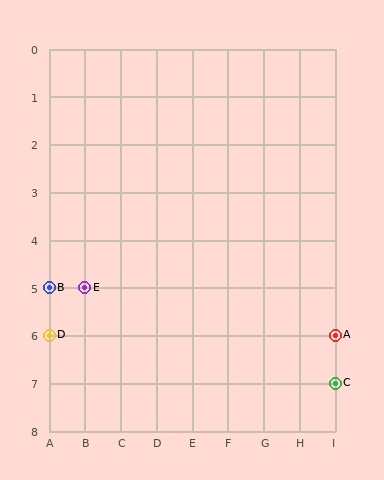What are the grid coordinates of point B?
Point B is at grid coordinates (A, 5).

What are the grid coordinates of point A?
Point A is at grid coordinates (I, 6).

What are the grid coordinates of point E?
Point E is at grid coordinates (B, 5).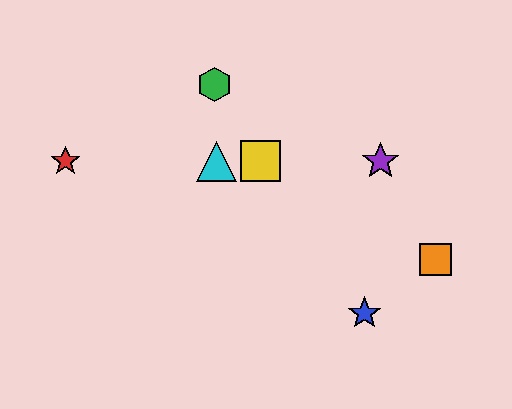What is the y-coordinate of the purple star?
The purple star is at y≈161.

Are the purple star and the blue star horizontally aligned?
No, the purple star is at y≈161 and the blue star is at y≈313.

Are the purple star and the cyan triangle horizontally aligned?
Yes, both are at y≈161.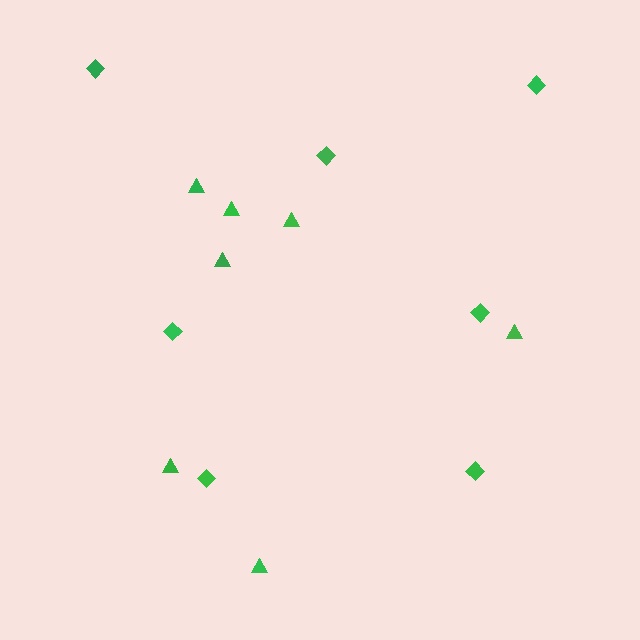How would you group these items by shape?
There are 2 groups: one group of triangles (7) and one group of diamonds (7).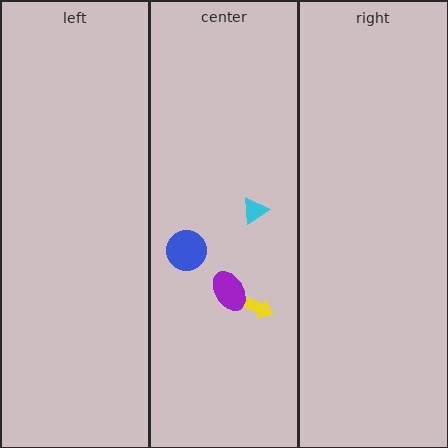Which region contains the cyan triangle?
The center region.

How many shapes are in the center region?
4.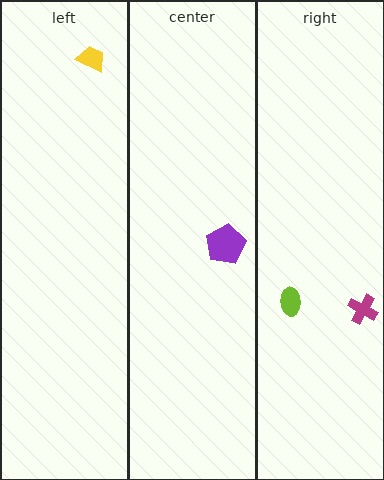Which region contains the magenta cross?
The right region.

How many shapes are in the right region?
2.